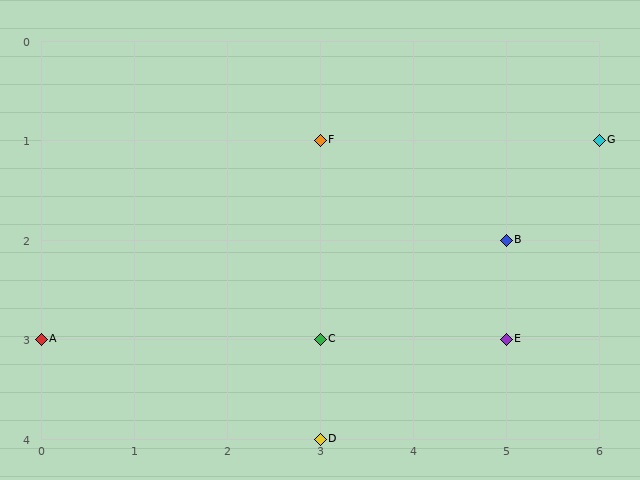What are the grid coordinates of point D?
Point D is at grid coordinates (3, 4).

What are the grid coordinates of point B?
Point B is at grid coordinates (5, 2).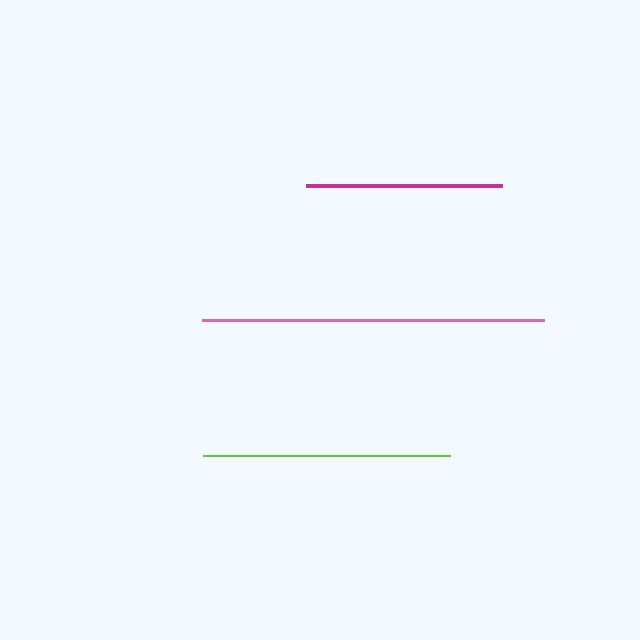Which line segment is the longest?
The pink line is the longest at approximately 341 pixels.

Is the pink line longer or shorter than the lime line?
The pink line is longer than the lime line.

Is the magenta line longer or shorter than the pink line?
The pink line is longer than the magenta line.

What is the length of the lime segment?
The lime segment is approximately 247 pixels long.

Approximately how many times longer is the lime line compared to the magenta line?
The lime line is approximately 1.3 times the length of the magenta line.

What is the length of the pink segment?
The pink segment is approximately 341 pixels long.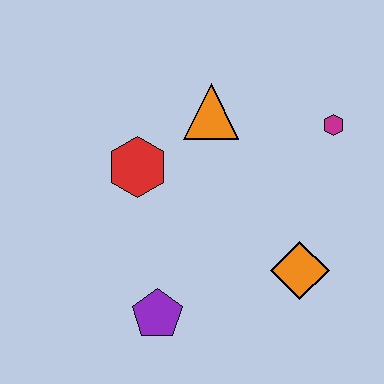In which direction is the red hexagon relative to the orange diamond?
The red hexagon is to the left of the orange diamond.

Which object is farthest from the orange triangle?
The purple pentagon is farthest from the orange triangle.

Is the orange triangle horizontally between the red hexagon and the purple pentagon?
No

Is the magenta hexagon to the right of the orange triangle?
Yes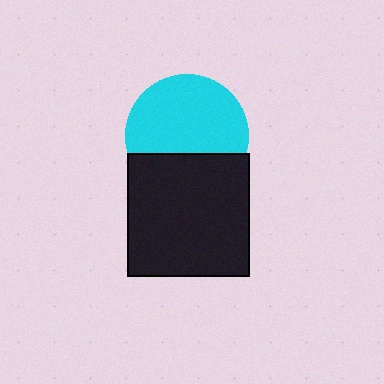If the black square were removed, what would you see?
You would see the complete cyan circle.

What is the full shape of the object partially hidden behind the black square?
The partially hidden object is a cyan circle.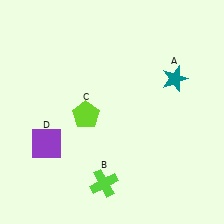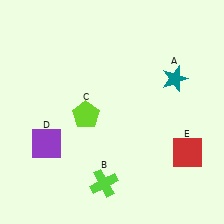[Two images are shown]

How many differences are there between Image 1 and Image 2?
There is 1 difference between the two images.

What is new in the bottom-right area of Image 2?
A red square (E) was added in the bottom-right area of Image 2.